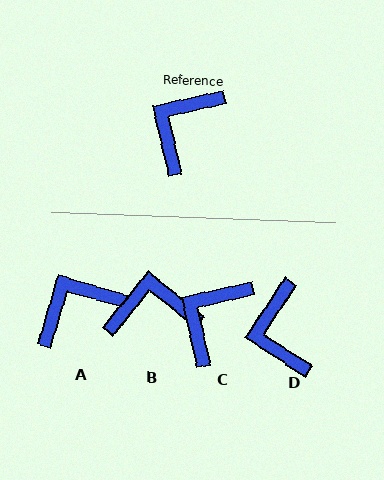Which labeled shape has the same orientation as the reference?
C.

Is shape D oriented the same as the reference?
No, it is off by about 44 degrees.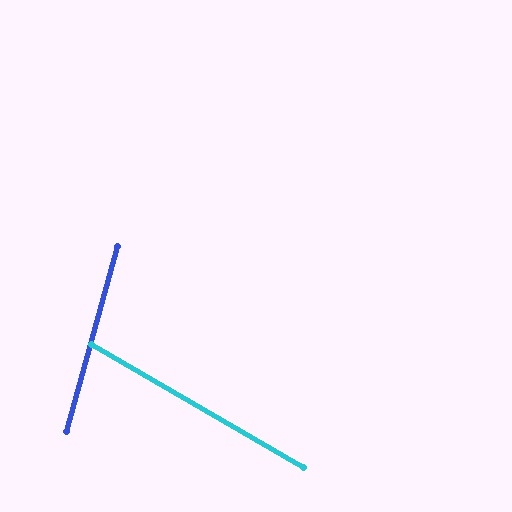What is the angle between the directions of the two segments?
Approximately 75 degrees.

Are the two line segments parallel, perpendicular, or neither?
Neither parallel nor perpendicular — they differ by about 75°.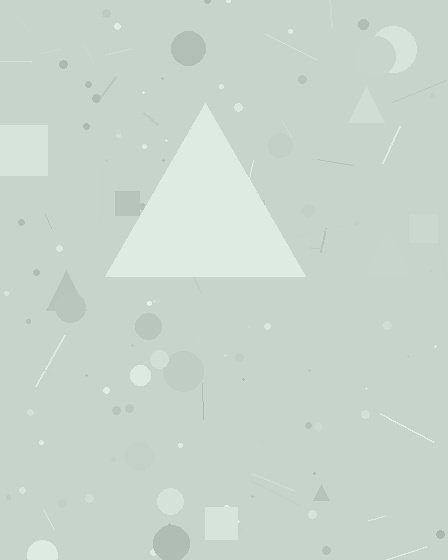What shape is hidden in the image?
A triangle is hidden in the image.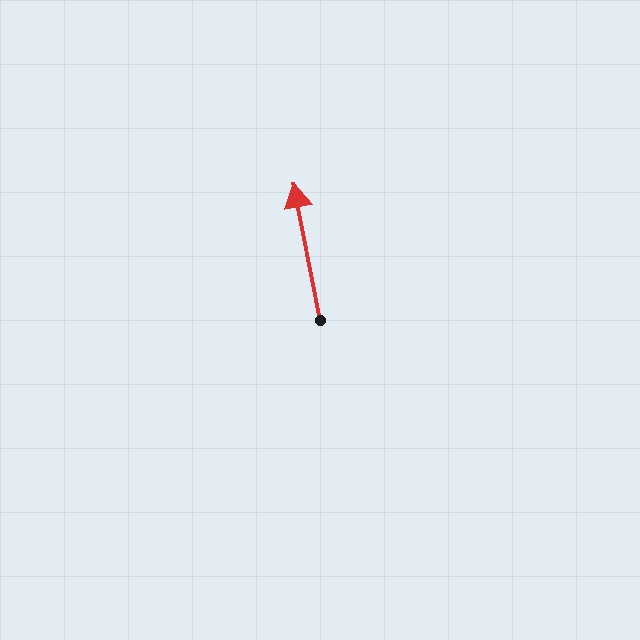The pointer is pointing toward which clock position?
Roughly 12 o'clock.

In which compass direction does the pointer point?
North.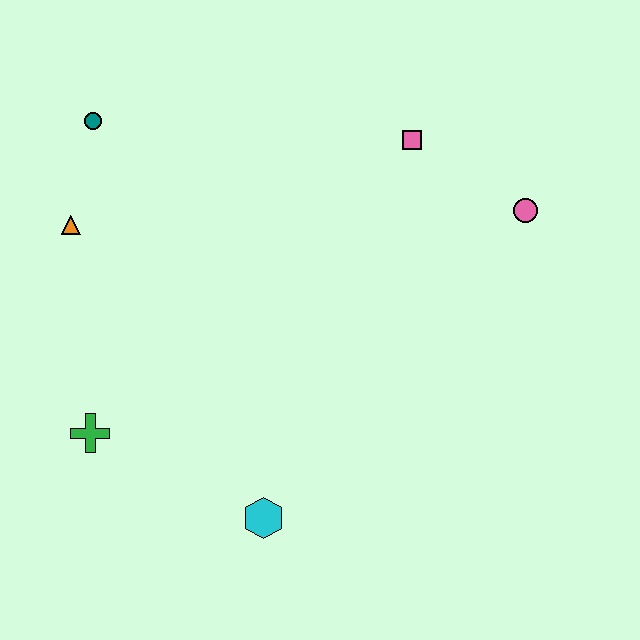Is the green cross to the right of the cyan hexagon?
No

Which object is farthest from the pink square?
The green cross is farthest from the pink square.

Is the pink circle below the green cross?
No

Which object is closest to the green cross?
The cyan hexagon is closest to the green cross.